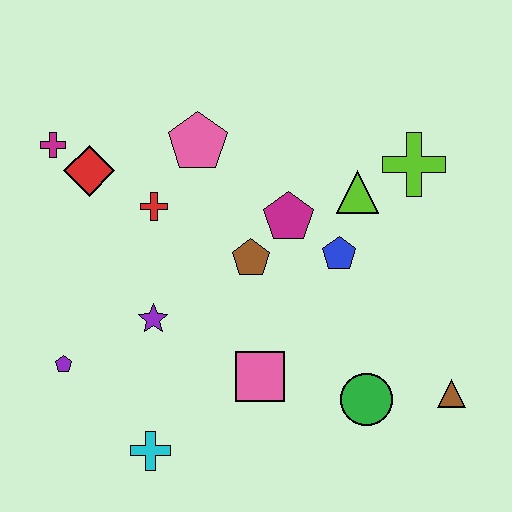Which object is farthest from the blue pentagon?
The magenta cross is farthest from the blue pentagon.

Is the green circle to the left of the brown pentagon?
No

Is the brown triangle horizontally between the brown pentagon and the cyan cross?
No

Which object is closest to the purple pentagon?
The purple star is closest to the purple pentagon.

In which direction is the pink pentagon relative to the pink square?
The pink pentagon is above the pink square.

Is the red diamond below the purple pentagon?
No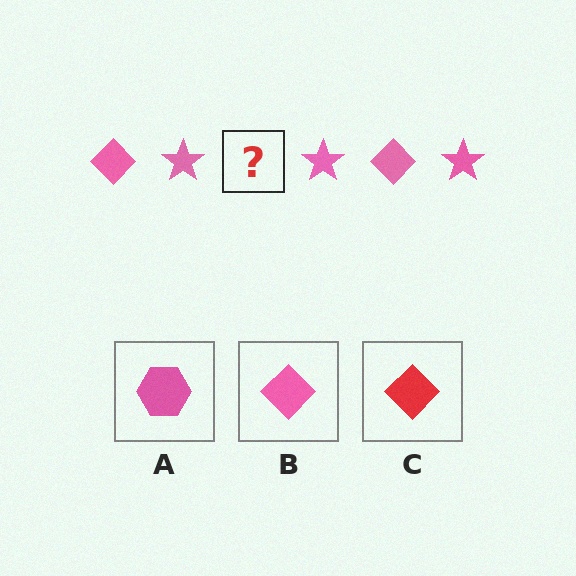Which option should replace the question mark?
Option B.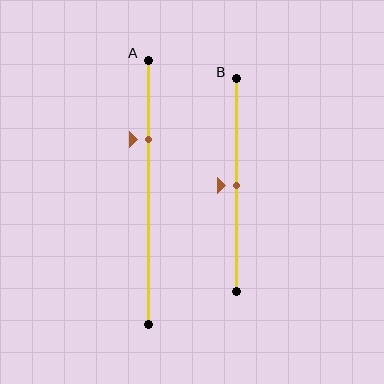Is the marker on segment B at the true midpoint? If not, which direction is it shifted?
Yes, the marker on segment B is at the true midpoint.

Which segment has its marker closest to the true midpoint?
Segment B has its marker closest to the true midpoint.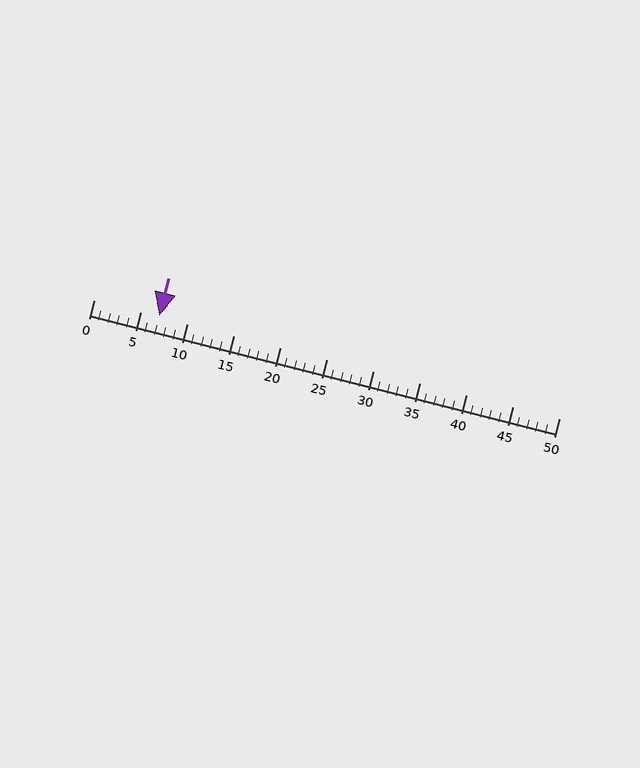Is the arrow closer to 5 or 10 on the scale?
The arrow is closer to 5.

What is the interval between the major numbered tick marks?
The major tick marks are spaced 5 units apart.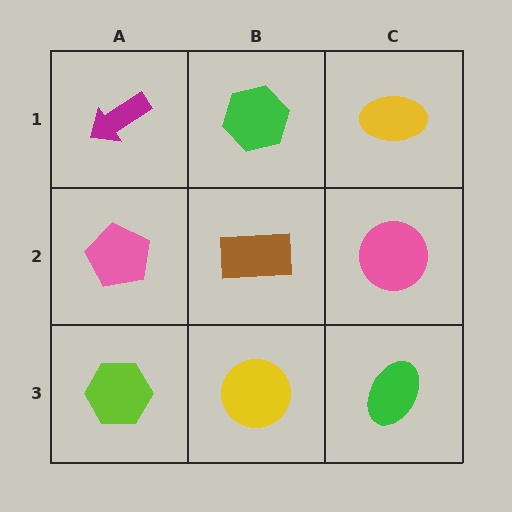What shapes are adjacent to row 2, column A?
A magenta arrow (row 1, column A), a lime hexagon (row 3, column A), a brown rectangle (row 2, column B).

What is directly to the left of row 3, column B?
A lime hexagon.